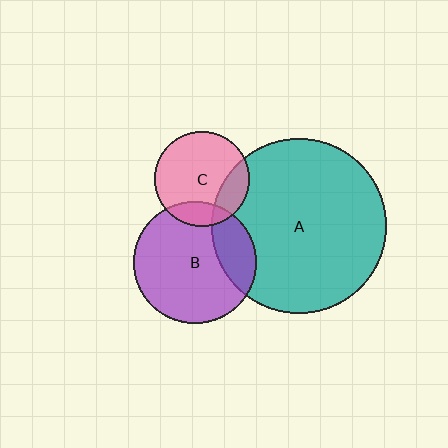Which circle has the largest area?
Circle A (teal).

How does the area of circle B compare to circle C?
Approximately 1.7 times.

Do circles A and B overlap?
Yes.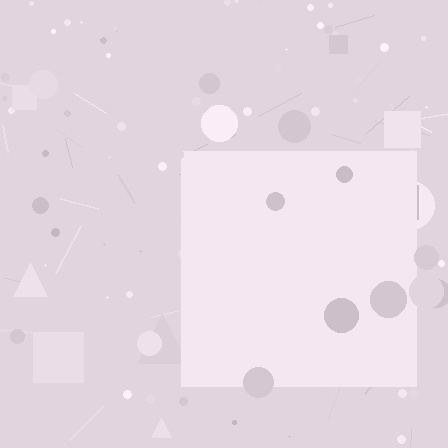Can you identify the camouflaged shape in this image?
The camouflaged shape is a square.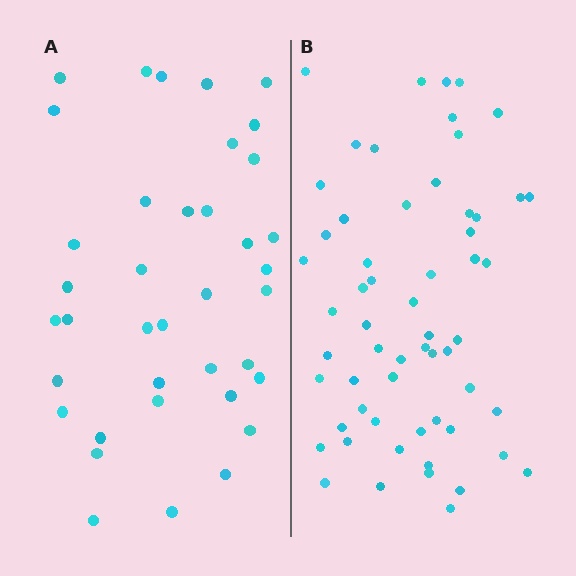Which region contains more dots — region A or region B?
Region B (the right region) has more dots.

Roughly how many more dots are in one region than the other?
Region B has approximately 20 more dots than region A.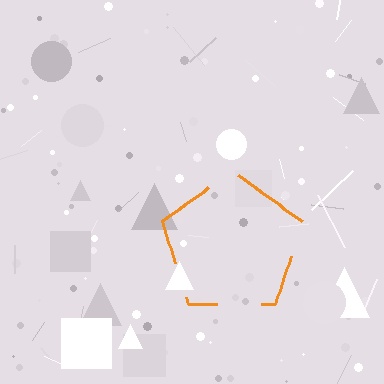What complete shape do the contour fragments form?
The contour fragments form a pentagon.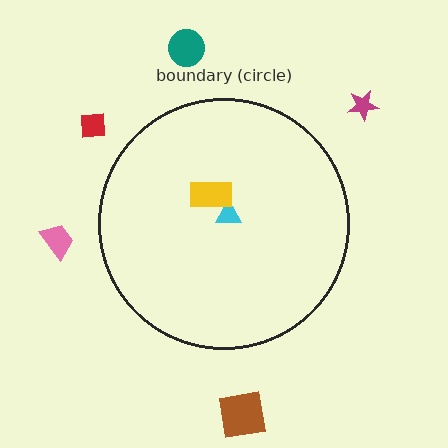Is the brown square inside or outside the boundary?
Outside.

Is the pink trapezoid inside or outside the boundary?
Outside.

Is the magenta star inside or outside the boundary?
Outside.